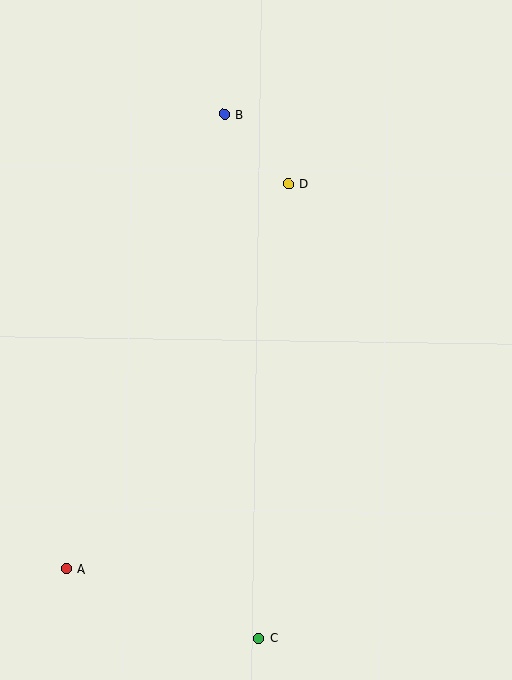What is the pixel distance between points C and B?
The distance between C and B is 525 pixels.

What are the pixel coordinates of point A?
Point A is at (66, 569).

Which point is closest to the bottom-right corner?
Point C is closest to the bottom-right corner.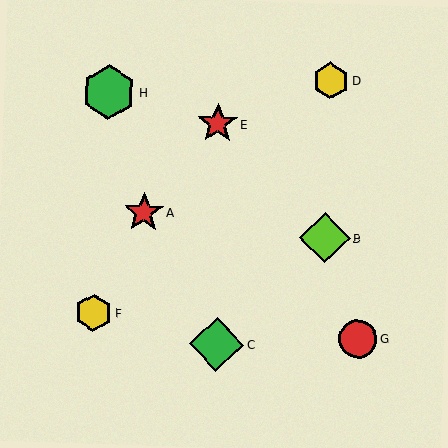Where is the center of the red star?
The center of the red star is at (218, 124).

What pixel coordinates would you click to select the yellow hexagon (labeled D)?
Click at (331, 81) to select the yellow hexagon D.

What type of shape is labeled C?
Shape C is a green diamond.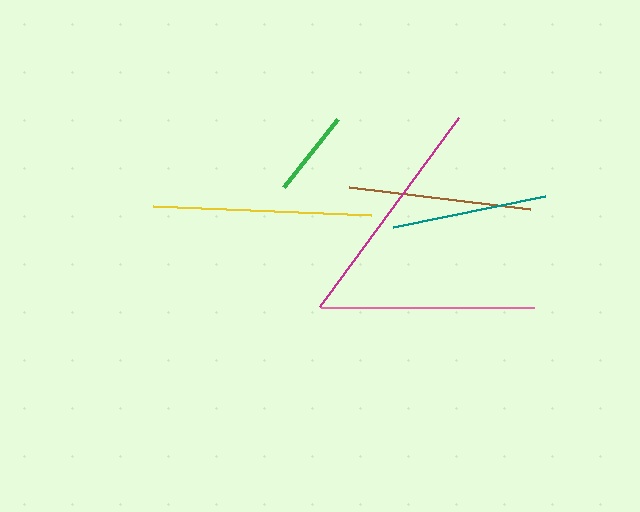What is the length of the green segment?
The green segment is approximately 87 pixels long.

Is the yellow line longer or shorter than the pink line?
The yellow line is longer than the pink line.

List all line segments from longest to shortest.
From longest to shortest: magenta, yellow, pink, brown, teal, green.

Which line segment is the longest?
The magenta line is the longest at approximately 235 pixels.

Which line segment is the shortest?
The green line is the shortest at approximately 87 pixels.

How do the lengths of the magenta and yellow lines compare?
The magenta and yellow lines are approximately the same length.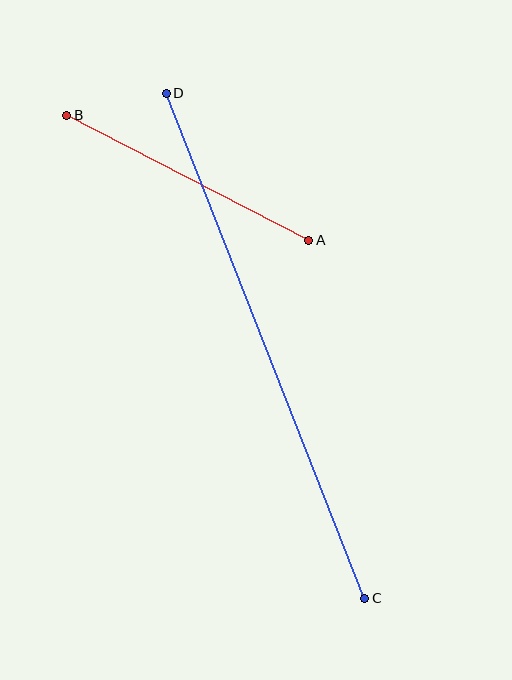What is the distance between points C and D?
The distance is approximately 543 pixels.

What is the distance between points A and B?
The distance is approximately 272 pixels.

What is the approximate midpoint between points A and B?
The midpoint is at approximately (188, 178) pixels.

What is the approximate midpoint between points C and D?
The midpoint is at approximately (265, 346) pixels.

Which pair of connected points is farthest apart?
Points C and D are farthest apart.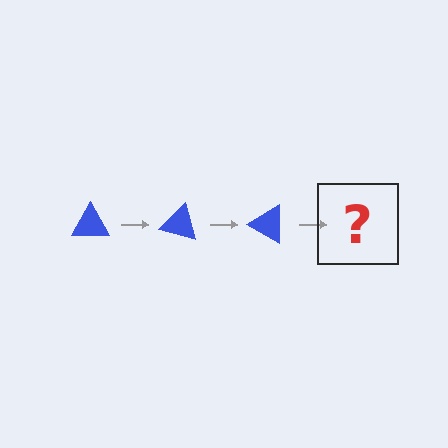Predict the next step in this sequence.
The next step is a blue triangle rotated 45 degrees.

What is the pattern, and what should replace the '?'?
The pattern is that the triangle rotates 15 degrees each step. The '?' should be a blue triangle rotated 45 degrees.